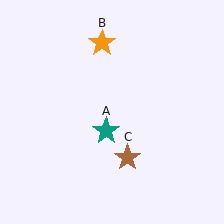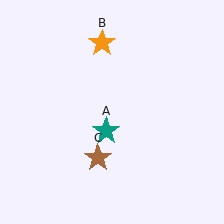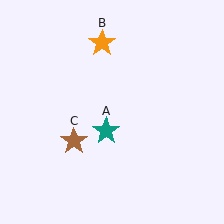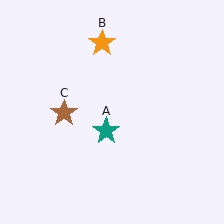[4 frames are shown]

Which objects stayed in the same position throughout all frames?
Teal star (object A) and orange star (object B) remained stationary.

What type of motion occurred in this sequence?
The brown star (object C) rotated clockwise around the center of the scene.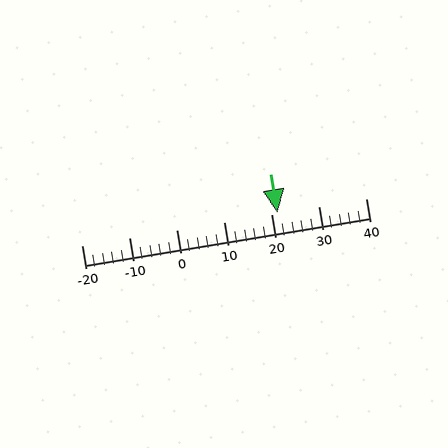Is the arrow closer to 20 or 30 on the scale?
The arrow is closer to 20.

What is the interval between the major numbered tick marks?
The major tick marks are spaced 10 units apart.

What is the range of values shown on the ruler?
The ruler shows values from -20 to 40.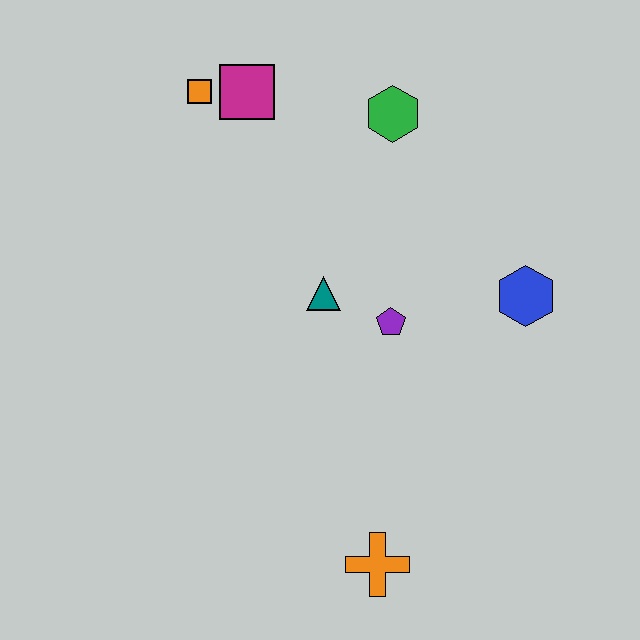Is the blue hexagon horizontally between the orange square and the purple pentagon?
No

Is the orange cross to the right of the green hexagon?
No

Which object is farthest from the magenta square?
The orange cross is farthest from the magenta square.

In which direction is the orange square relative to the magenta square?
The orange square is to the left of the magenta square.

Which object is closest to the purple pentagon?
The teal triangle is closest to the purple pentagon.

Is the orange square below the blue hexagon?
No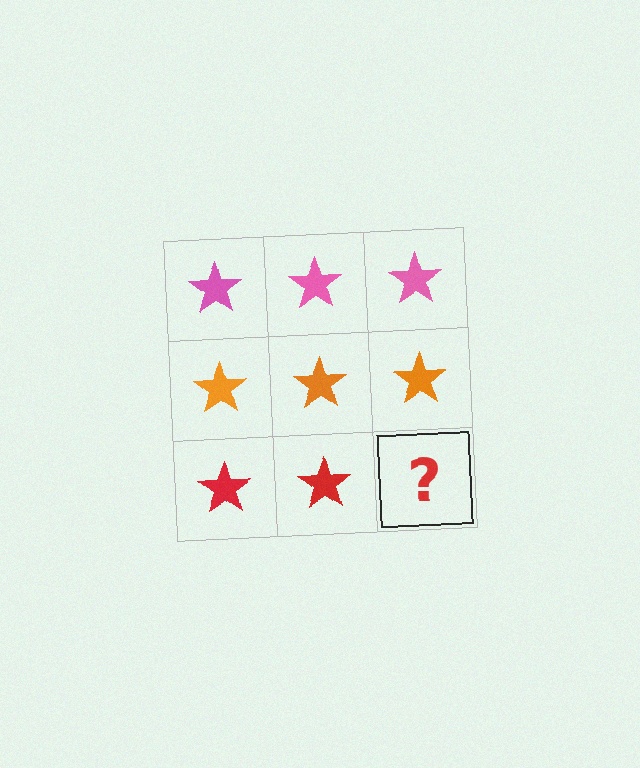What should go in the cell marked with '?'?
The missing cell should contain a red star.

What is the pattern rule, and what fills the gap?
The rule is that each row has a consistent color. The gap should be filled with a red star.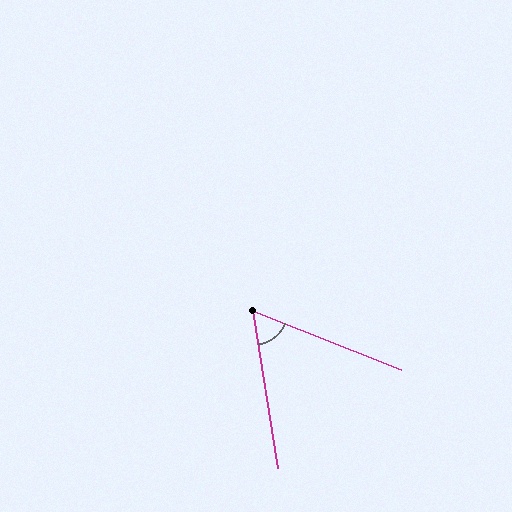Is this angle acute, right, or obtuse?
It is acute.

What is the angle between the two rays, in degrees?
Approximately 59 degrees.